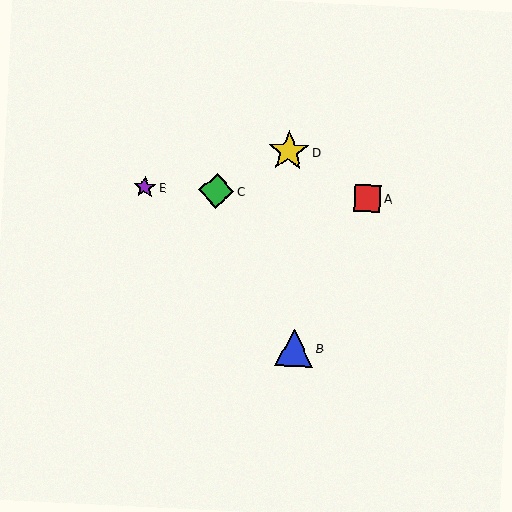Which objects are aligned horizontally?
Objects A, C, E are aligned horizontally.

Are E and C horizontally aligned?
Yes, both are at y≈187.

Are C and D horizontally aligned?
No, C is at y≈191 and D is at y≈151.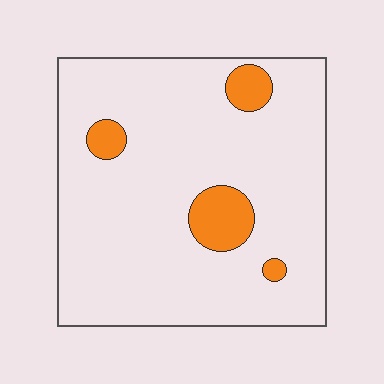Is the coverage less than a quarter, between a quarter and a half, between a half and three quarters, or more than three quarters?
Less than a quarter.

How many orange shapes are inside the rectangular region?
4.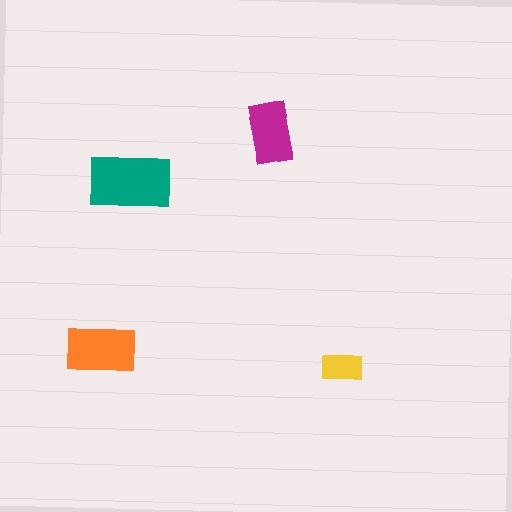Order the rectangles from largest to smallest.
the teal one, the orange one, the magenta one, the yellow one.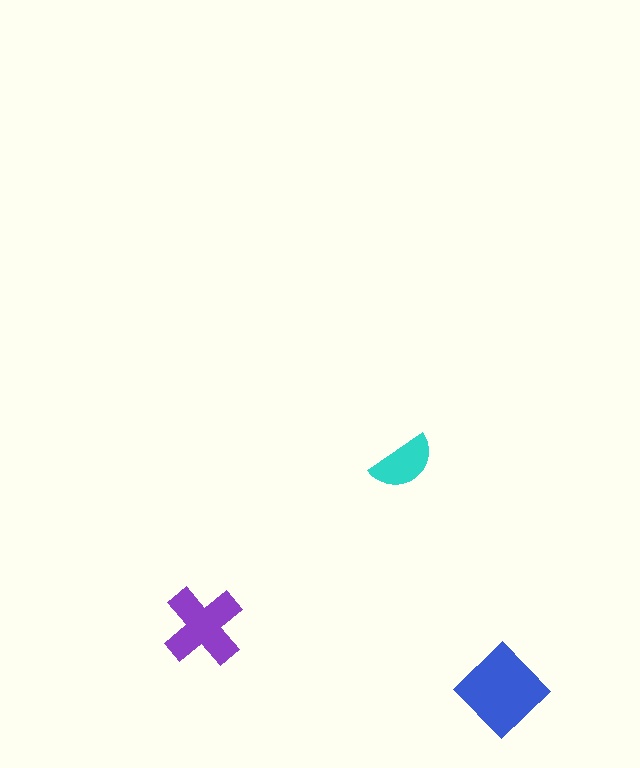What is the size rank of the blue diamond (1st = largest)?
1st.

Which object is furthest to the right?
The blue diamond is rightmost.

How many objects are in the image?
There are 3 objects in the image.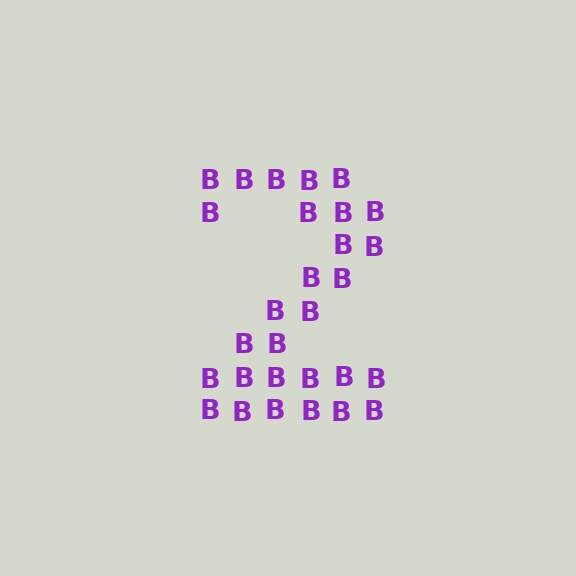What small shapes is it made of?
It is made of small letter B's.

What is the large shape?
The large shape is the digit 2.